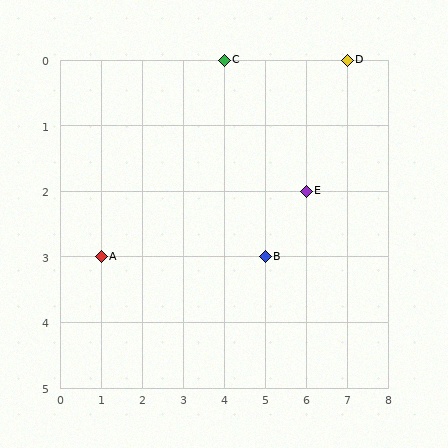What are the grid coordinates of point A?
Point A is at grid coordinates (1, 3).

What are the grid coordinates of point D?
Point D is at grid coordinates (7, 0).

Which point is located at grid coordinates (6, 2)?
Point E is at (6, 2).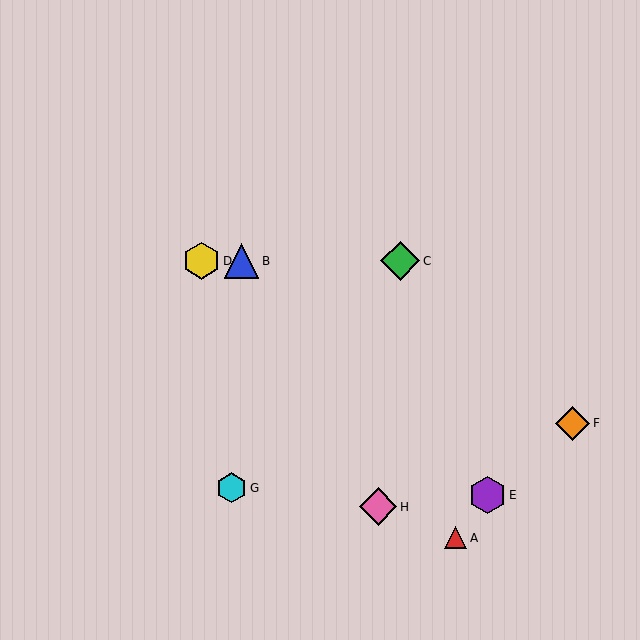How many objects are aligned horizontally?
3 objects (B, C, D) are aligned horizontally.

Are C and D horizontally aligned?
Yes, both are at y≈261.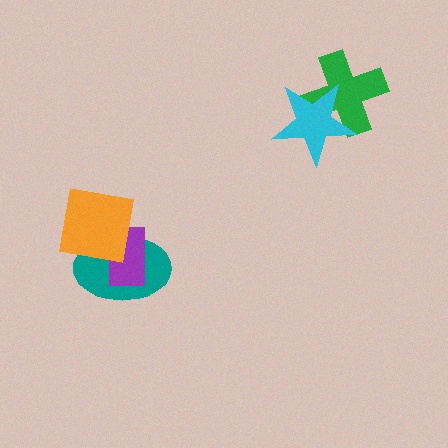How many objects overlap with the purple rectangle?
2 objects overlap with the purple rectangle.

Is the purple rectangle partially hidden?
Yes, it is partially covered by another shape.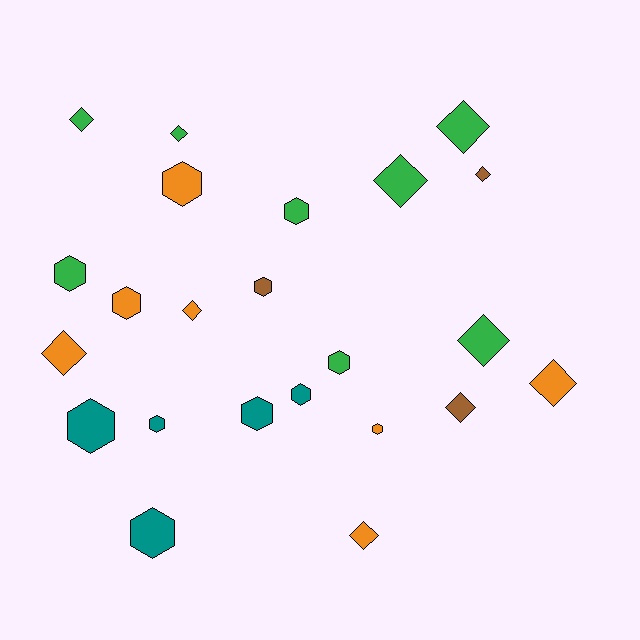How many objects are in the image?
There are 23 objects.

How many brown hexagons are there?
There is 1 brown hexagon.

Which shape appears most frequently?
Hexagon, with 12 objects.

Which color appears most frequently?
Green, with 8 objects.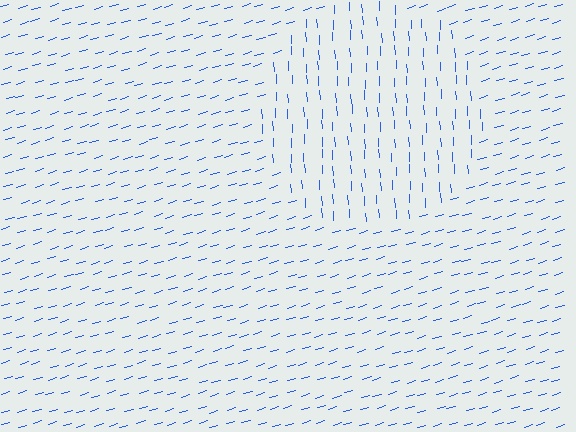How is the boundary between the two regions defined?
The boundary is defined purely by a change in line orientation (approximately 76 degrees difference). All lines are the same color and thickness.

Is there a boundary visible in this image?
Yes, there is a texture boundary formed by a change in line orientation.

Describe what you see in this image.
The image is filled with small blue line segments. A circle region in the image has lines oriented differently from the surrounding lines, creating a visible texture boundary.